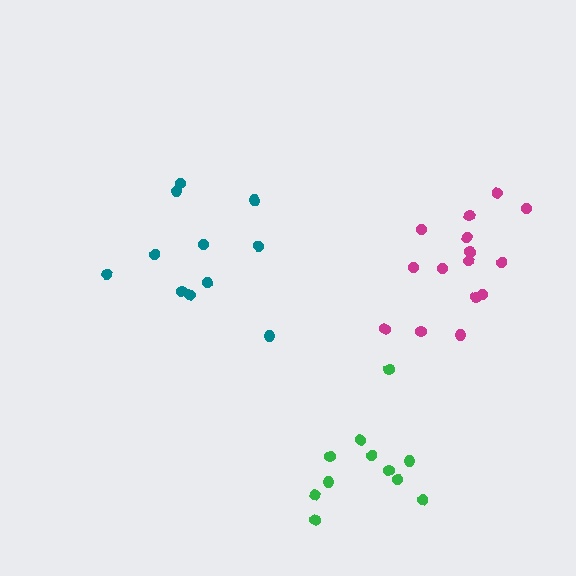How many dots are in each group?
Group 1: 11 dots, Group 2: 11 dots, Group 3: 15 dots (37 total).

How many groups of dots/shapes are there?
There are 3 groups.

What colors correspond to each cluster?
The clusters are colored: green, teal, magenta.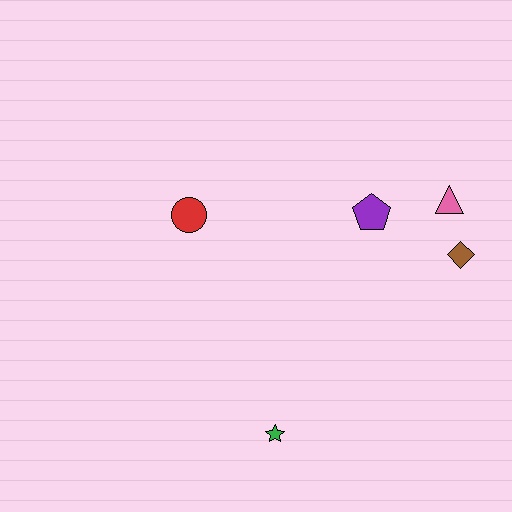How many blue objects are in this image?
There are no blue objects.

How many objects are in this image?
There are 5 objects.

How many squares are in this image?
There are no squares.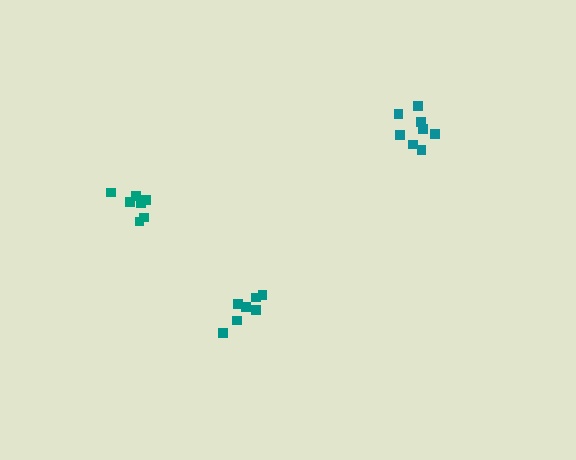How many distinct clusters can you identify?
There are 3 distinct clusters.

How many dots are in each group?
Group 1: 8 dots, Group 2: 7 dots, Group 3: 7 dots (22 total).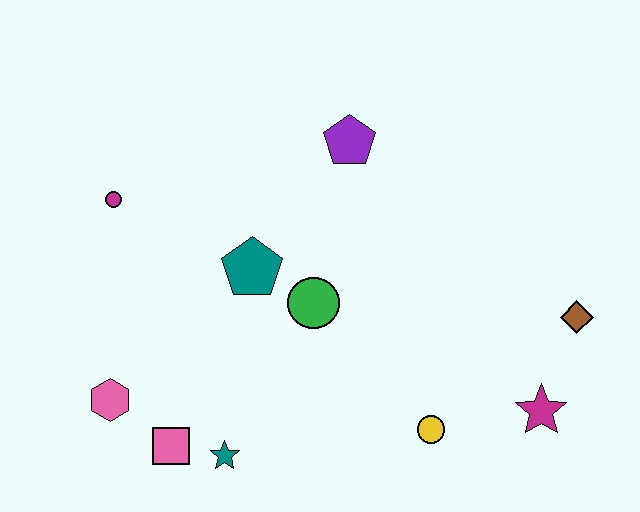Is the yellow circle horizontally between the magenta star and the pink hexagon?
Yes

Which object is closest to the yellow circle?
The magenta star is closest to the yellow circle.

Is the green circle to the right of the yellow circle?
No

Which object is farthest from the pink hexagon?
The brown diamond is farthest from the pink hexagon.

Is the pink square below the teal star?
No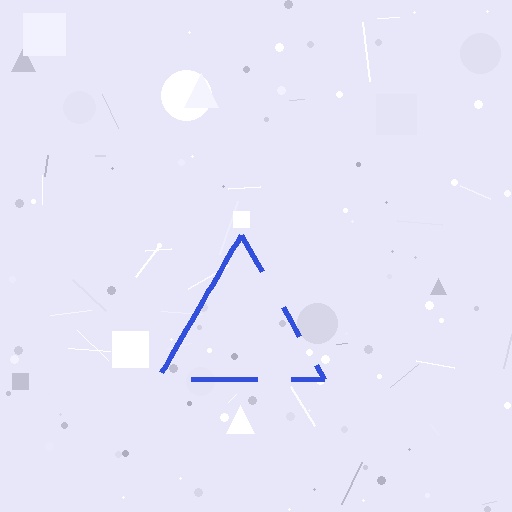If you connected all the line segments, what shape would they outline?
They would outline a triangle.